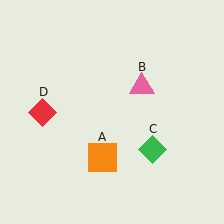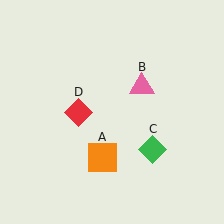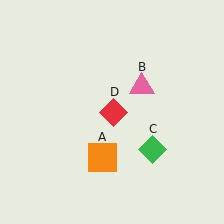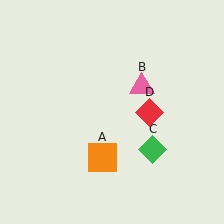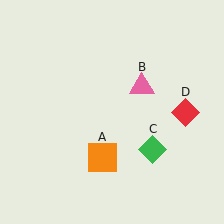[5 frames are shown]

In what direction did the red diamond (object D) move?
The red diamond (object D) moved right.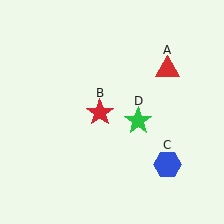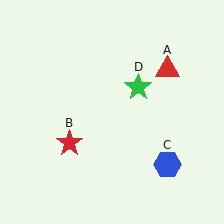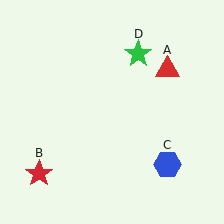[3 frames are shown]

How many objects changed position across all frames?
2 objects changed position: red star (object B), green star (object D).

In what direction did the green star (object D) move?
The green star (object D) moved up.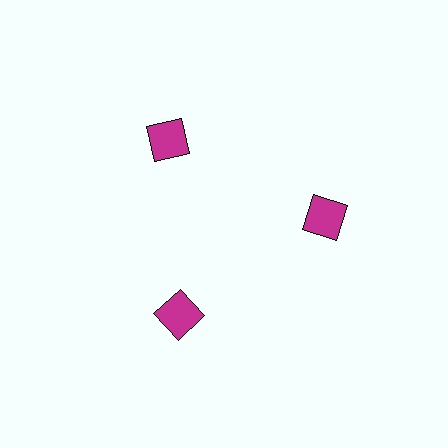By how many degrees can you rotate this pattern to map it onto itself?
The pattern maps onto itself every 120 degrees of rotation.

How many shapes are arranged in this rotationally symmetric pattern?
There are 3 shapes, arranged in 3 groups of 1.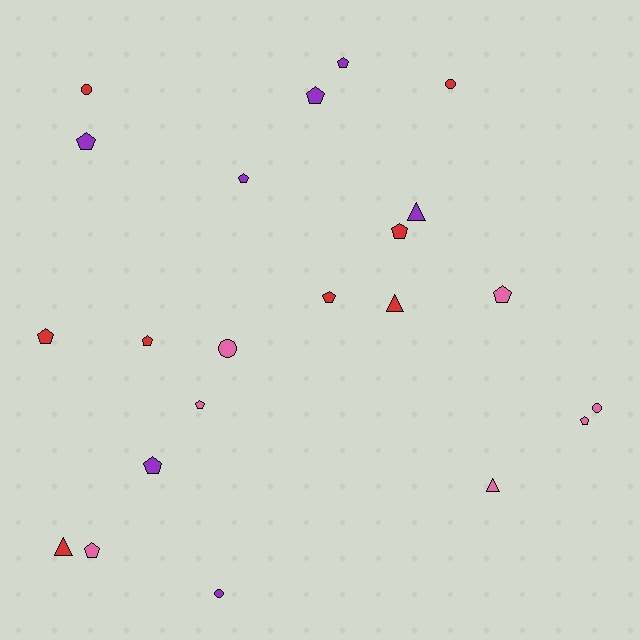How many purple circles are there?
There is 1 purple circle.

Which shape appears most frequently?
Pentagon, with 13 objects.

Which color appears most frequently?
Red, with 8 objects.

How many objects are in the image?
There are 22 objects.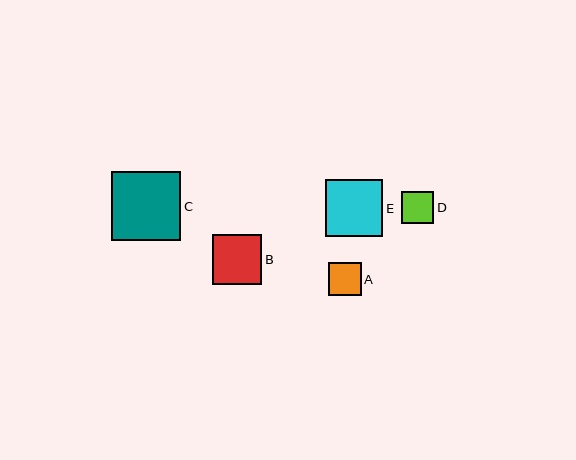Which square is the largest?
Square C is the largest with a size of approximately 69 pixels.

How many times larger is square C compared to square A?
Square C is approximately 2.1 times the size of square A.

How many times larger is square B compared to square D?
Square B is approximately 1.5 times the size of square D.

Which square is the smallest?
Square D is the smallest with a size of approximately 33 pixels.